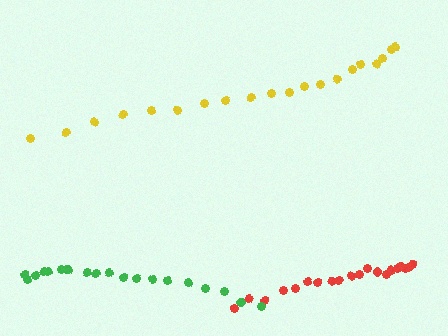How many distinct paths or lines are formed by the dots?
There are 3 distinct paths.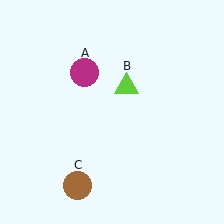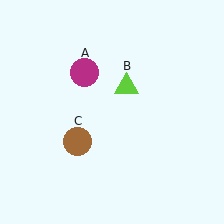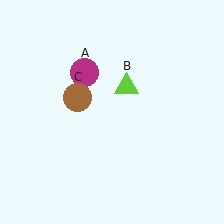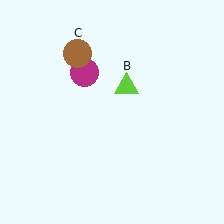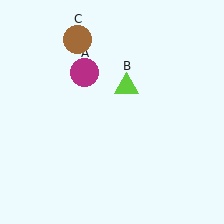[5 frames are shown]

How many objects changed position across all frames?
1 object changed position: brown circle (object C).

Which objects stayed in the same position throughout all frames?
Magenta circle (object A) and lime triangle (object B) remained stationary.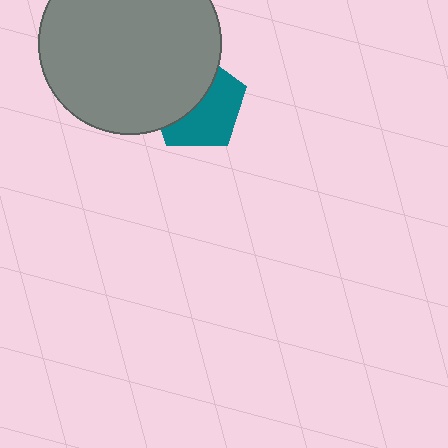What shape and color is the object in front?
The object in front is a gray circle.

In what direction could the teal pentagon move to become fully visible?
The teal pentagon could move toward the lower-right. That would shift it out from behind the gray circle entirely.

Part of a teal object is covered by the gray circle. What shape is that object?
It is a pentagon.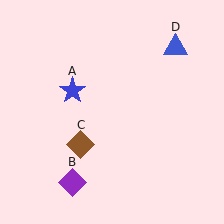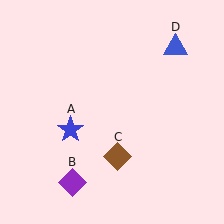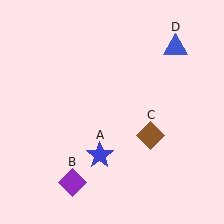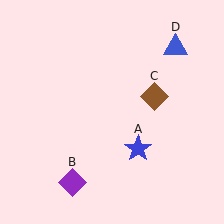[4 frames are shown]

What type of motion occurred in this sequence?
The blue star (object A), brown diamond (object C) rotated counterclockwise around the center of the scene.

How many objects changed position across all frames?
2 objects changed position: blue star (object A), brown diamond (object C).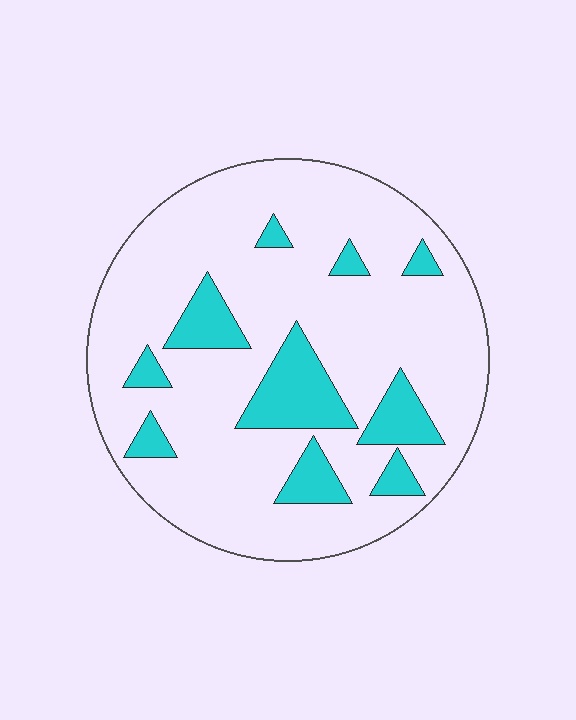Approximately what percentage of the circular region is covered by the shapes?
Approximately 20%.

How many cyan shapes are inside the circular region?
10.